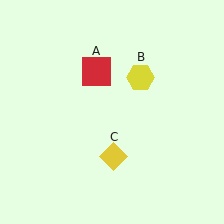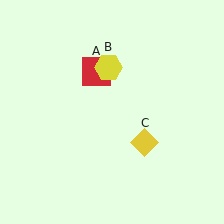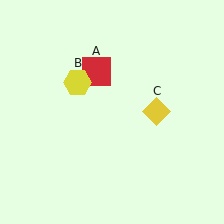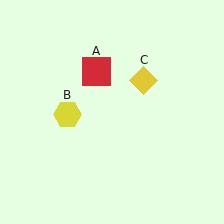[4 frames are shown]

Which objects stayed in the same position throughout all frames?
Red square (object A) remained stationary.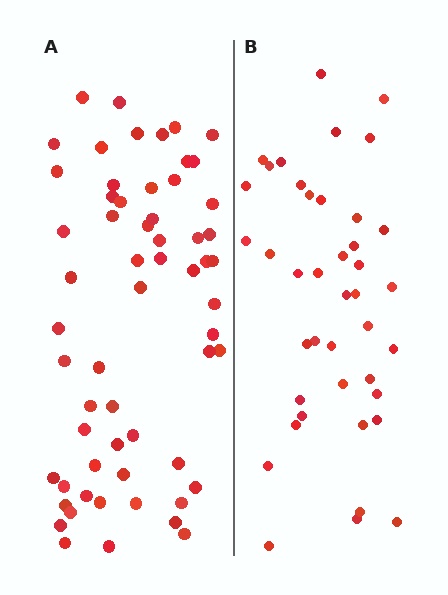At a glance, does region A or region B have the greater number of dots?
Region A (the left region) has more dots.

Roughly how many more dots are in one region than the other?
Region A has approximately 20 more dots than region B.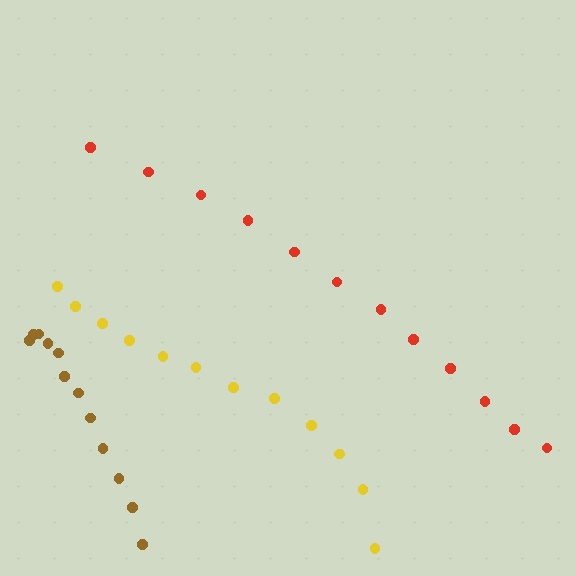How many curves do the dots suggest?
There are 3 distinct paths.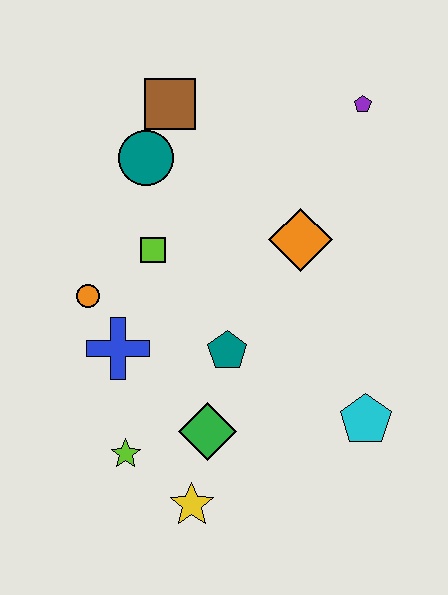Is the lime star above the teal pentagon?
No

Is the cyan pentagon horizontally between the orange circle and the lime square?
No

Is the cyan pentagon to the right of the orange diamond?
Yes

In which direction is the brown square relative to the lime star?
The brown square is above the lime star.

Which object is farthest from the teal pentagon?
The purple pentagon is farthest from the teal pentagon.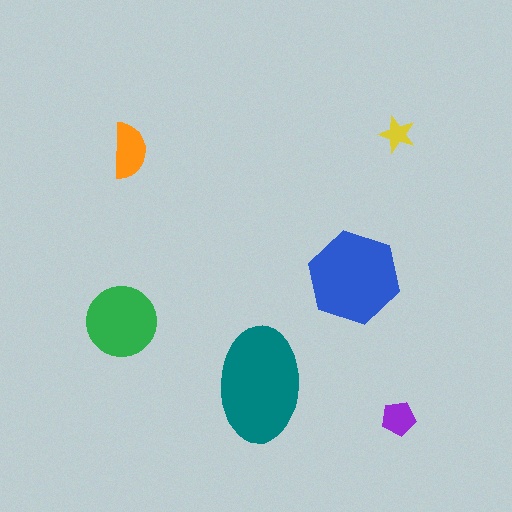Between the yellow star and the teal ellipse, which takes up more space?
The teal ellipse.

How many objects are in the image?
There are 6 objects in the image.